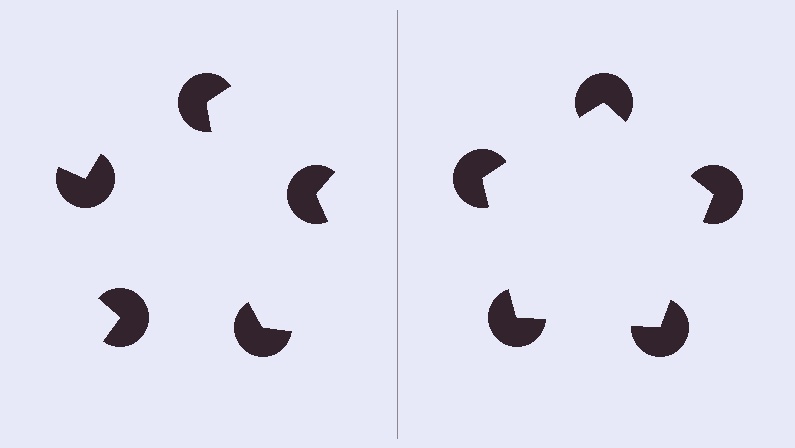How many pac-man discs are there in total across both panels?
10 — 5 on each side.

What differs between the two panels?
The pac-man discs are positioned identically on both sides; only the wedge orientations differ. On the right they align to a pentagon; on the left they are misaligned.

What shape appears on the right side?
An illusory pentagon.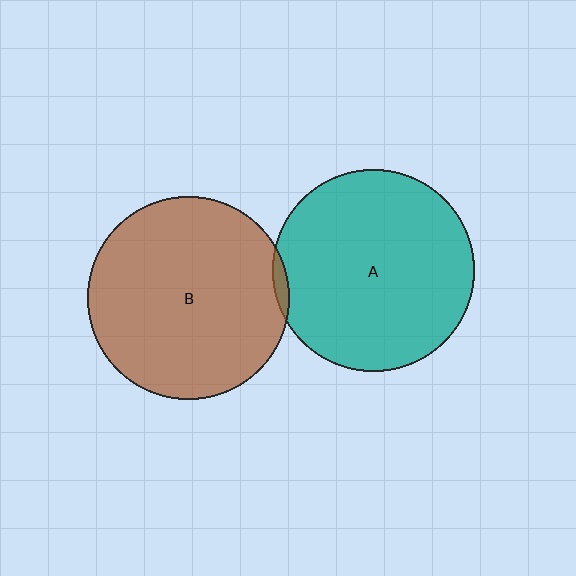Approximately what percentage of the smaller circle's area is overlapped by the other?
Approximately 5%.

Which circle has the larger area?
Circle B (brown).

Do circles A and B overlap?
Yes.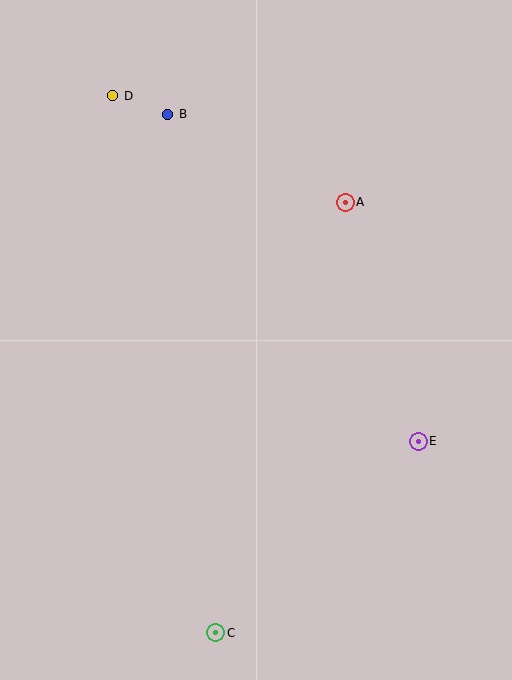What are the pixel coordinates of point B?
Point B is at (168, 114).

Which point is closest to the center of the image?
Point A at (345, 202) is closest to the center.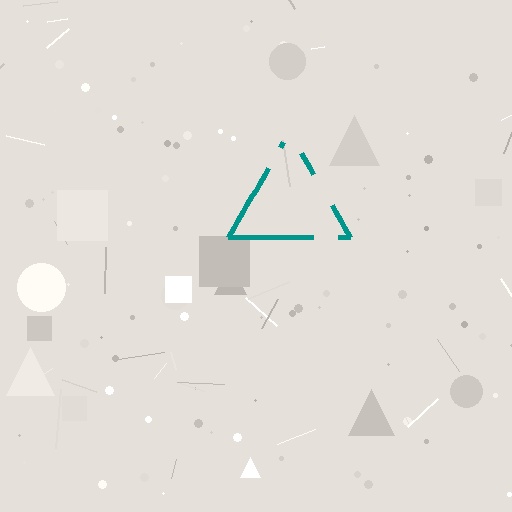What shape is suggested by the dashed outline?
The dashed outline suggests a triangle.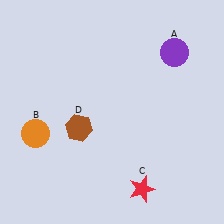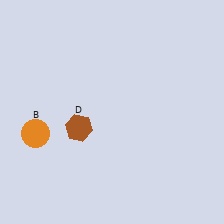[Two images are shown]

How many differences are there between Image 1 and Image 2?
There are 2 differences between the two images.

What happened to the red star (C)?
The red star (C) was removed in Image 2. It was in the bottom-right area of Image 1.